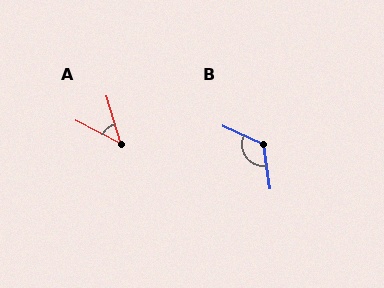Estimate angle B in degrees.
Approximately 122 degrees.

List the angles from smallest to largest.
A (46°), B (122°).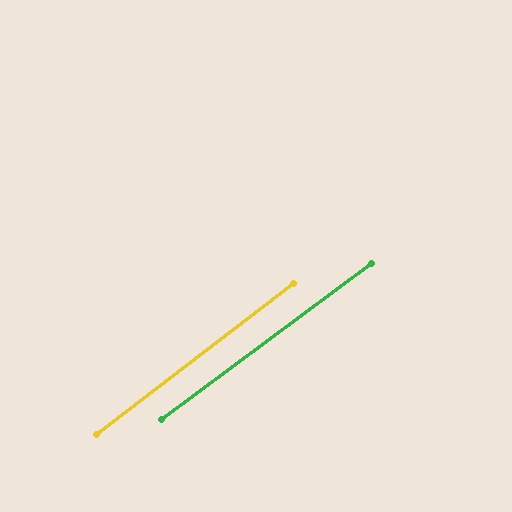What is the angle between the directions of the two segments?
Approximately 1 degree.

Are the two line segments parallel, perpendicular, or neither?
Parallel — their directions differ by only 1.0°.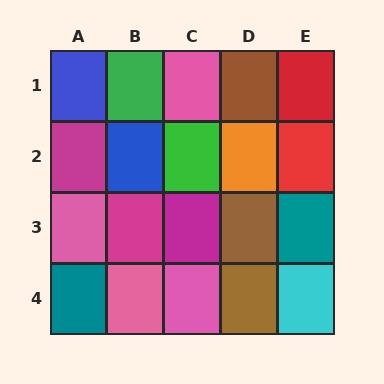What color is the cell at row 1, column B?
Green.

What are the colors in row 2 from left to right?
Magenta, blue, green, orange, red.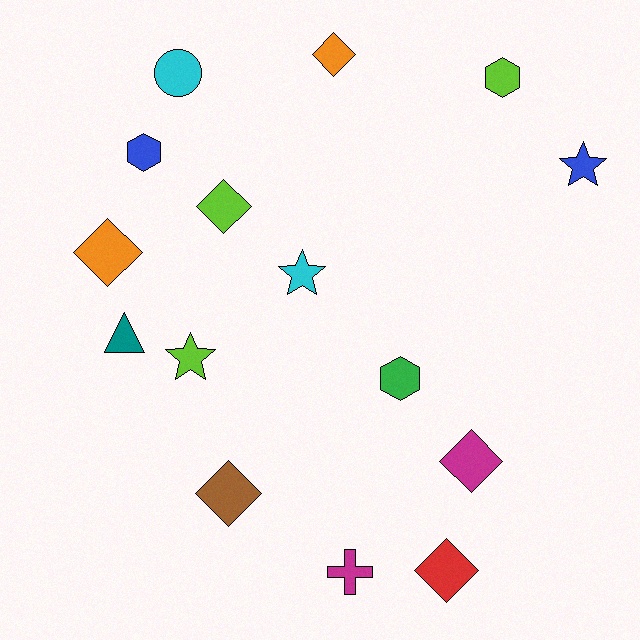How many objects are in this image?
There are 15 objects.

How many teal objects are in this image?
There is 1 teal object.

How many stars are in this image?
There are 3 stars.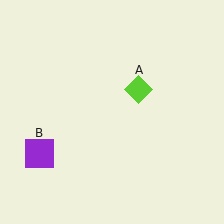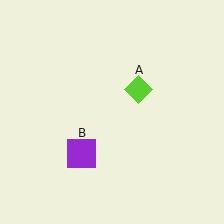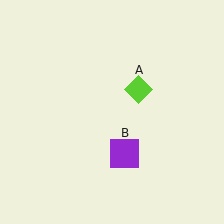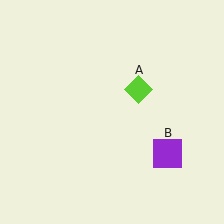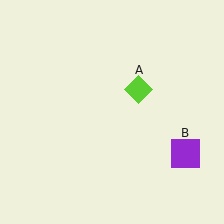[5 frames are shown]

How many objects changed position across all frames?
1 object changed position: purple square (object B).